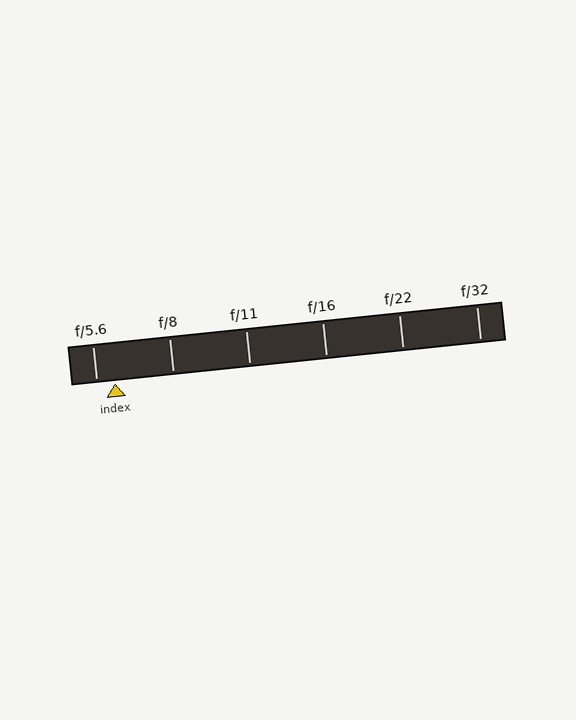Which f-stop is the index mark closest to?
The index mark is closest to f/5.6.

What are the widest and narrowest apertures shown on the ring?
The widest aperture shown is f/5.6 and the narrowest is f/32.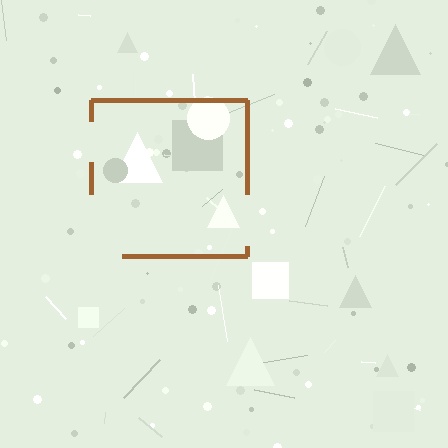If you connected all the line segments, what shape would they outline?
They would outline a square.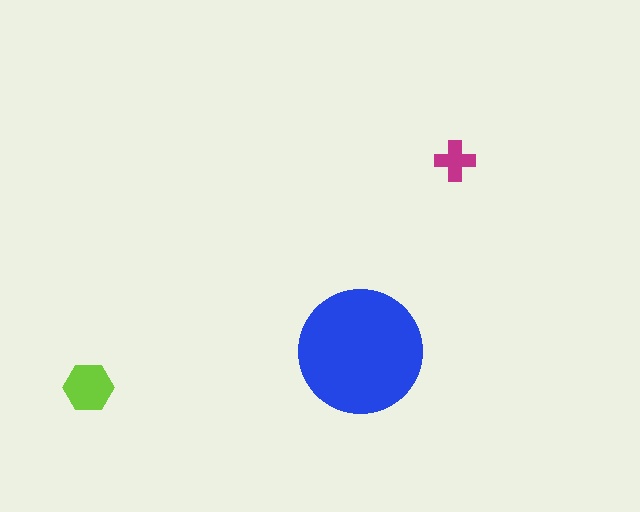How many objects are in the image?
There are 3 objects in the image.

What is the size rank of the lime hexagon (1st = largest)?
2nd.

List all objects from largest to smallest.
The blue circle, the lime hexagon, the magenta cross.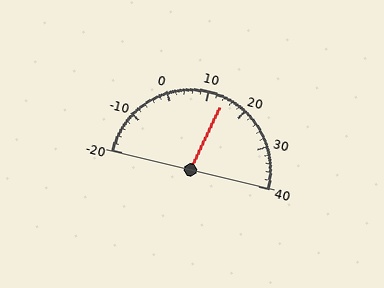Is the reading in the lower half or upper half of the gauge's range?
The reading is in the upper half of the range (-20 to 40).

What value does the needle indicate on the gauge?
The needle indicates approximately 14.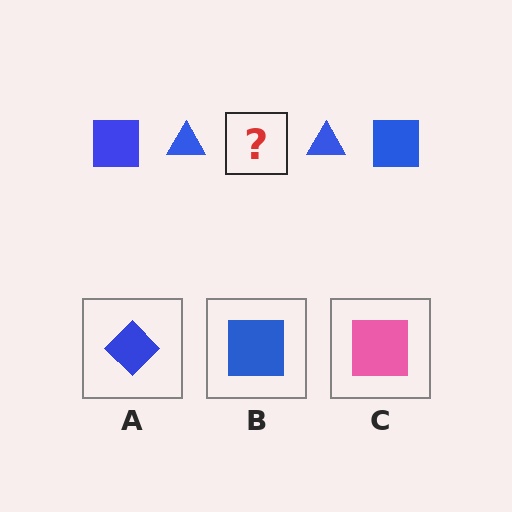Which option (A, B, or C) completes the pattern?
B.